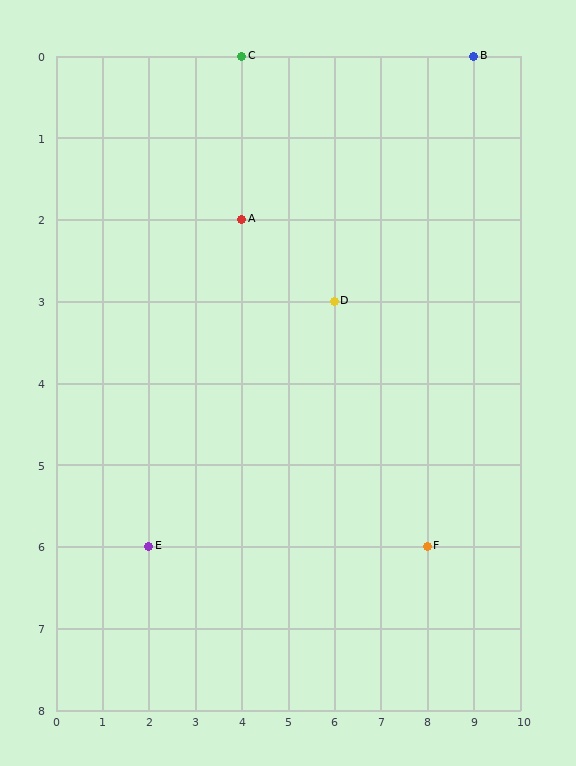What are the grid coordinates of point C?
Point C is at grid coordinates (4, 0).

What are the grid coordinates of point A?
Point A is at grid coordinates (4, 2).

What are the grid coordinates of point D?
Point D is at grid coordinates (6, 3).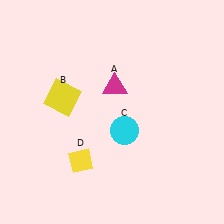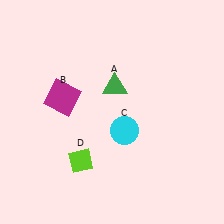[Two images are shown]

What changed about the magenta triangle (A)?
In Image 1, A is magenta. In Image 2, it changed to green.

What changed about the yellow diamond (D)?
In Image 1, D is yellow. In Image 2, it changed to lime.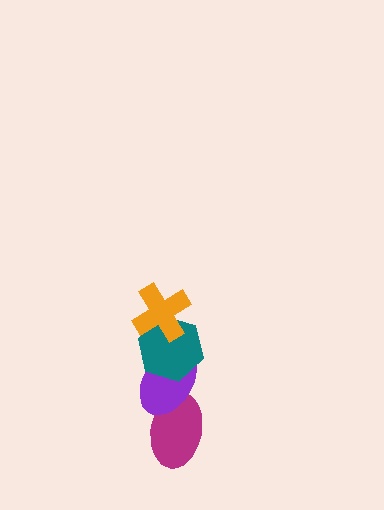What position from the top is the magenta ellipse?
The magenta ellipse is 4th from the top.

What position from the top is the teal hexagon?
The teal hexagon is 2nd from the top.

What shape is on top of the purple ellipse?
The teal hexagon is on top of the purple ellipse.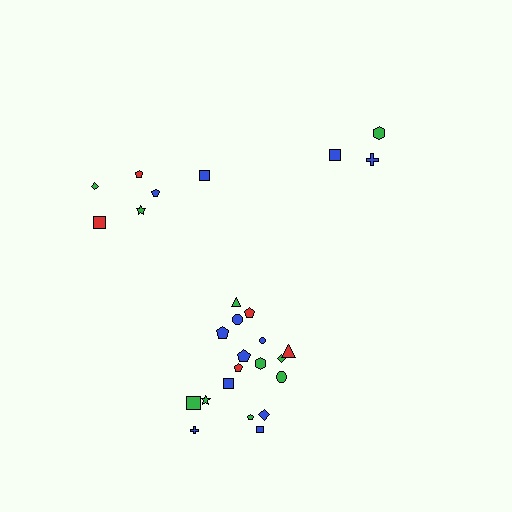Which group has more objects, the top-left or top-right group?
The top-left group.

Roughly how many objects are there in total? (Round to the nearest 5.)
Roughly 25 objects in total.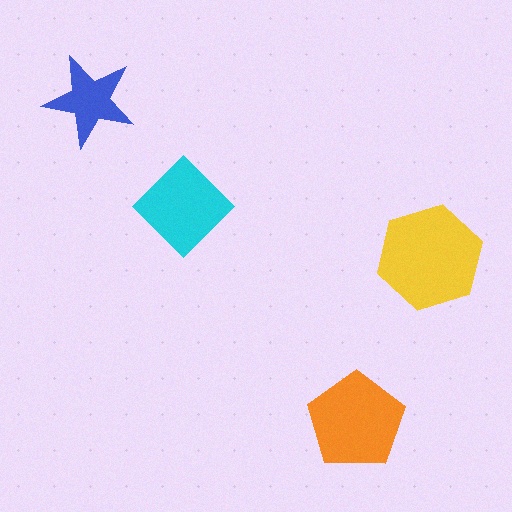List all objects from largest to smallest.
The yellow hexagon, the orange pentagon, the cyan diamond, the blue star.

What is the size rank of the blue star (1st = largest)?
4th.